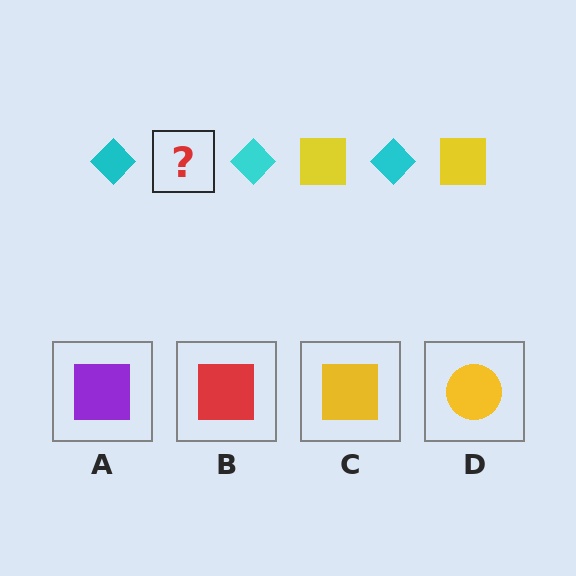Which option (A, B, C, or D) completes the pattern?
C.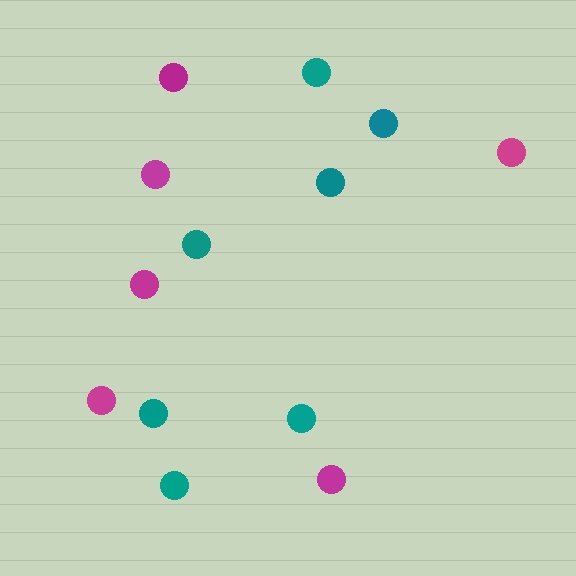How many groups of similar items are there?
There are 2 groups: one group of teal circles (7) and one group of magenta circles (6).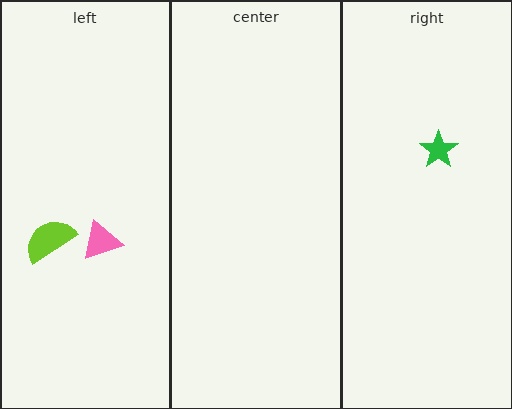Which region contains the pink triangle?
The left region.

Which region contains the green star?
The right region.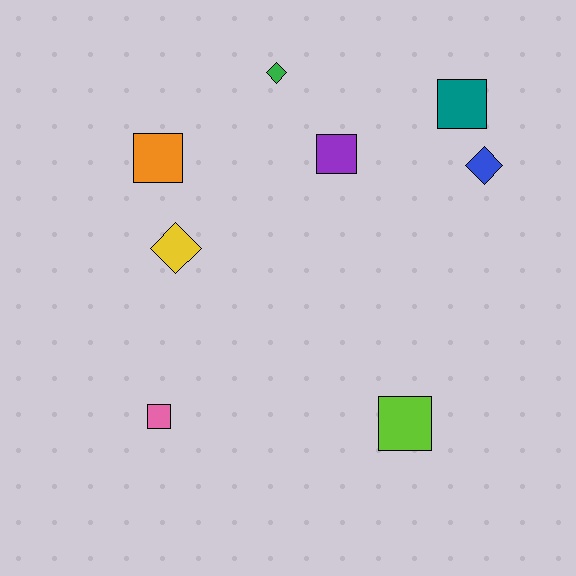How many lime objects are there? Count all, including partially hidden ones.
There is 1 lime object.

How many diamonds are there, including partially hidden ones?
There are 3 diamonds.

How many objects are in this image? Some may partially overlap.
There are 8 objects.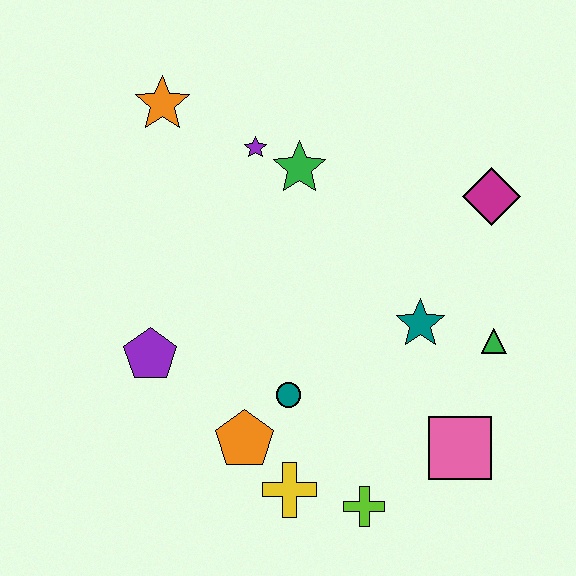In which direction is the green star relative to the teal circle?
The green star is above the teal circle.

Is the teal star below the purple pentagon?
No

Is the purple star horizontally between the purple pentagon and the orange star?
No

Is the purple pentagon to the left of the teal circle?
Yes